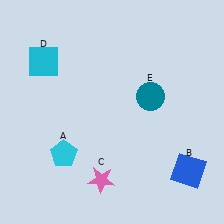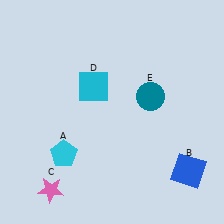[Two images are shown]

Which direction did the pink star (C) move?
The pink star (C) moved left.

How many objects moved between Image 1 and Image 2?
2 objects moved between the two images.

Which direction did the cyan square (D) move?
The cyan square (D) moved right.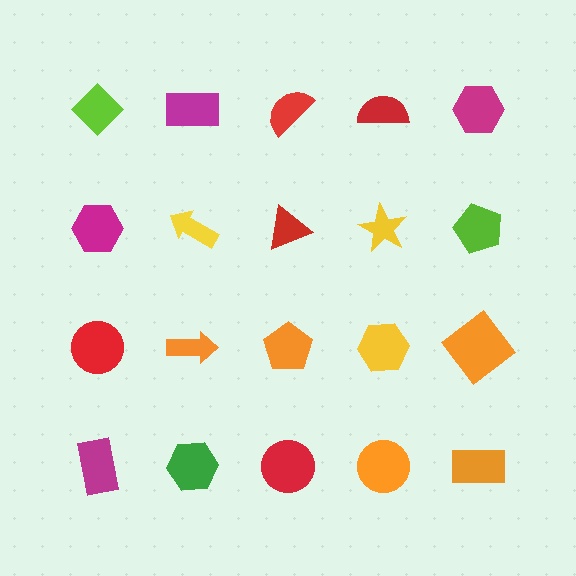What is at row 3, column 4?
A yellow hexagon.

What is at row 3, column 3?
An orange pentagon.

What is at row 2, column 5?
A lime pentagon.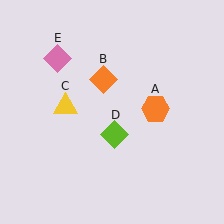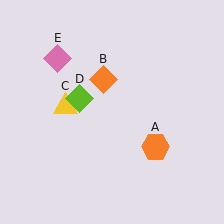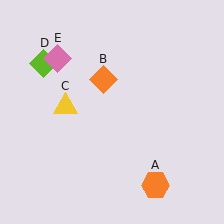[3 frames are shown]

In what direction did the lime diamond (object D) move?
The lime diamond (object D) moved up and to the left.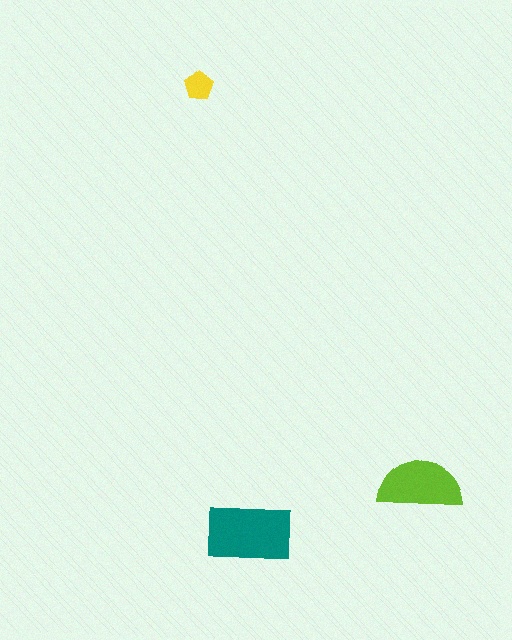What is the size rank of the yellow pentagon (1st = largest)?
3rd.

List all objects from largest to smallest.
The teal rectangle, the lime semicircle, the yellow pentagon.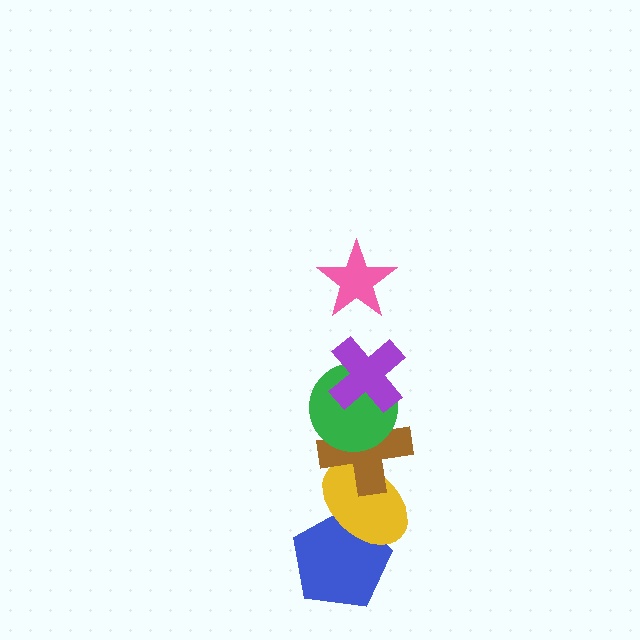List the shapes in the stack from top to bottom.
From top to bottom: the pink star, the purple cross, the green circle, the brown cross, the yellow ellipse, the blue pentagon.